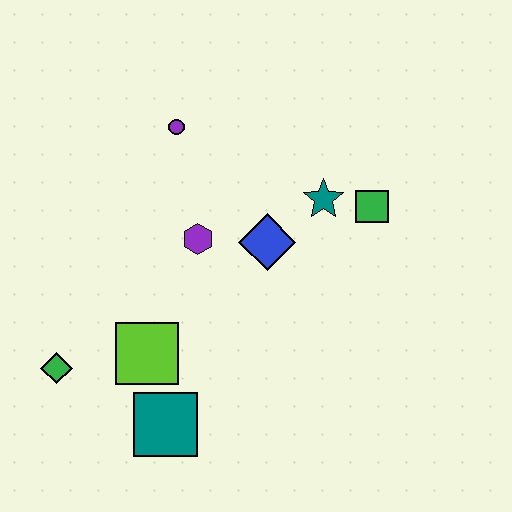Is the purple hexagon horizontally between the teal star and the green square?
No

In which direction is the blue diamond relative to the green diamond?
The blue diamond is to the right of the green diamond.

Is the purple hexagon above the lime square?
Yes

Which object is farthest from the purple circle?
The teal square is farthest from the purple circle.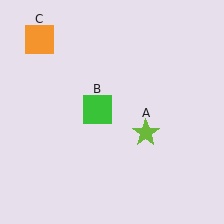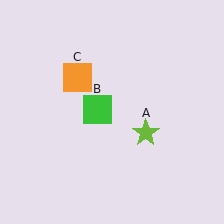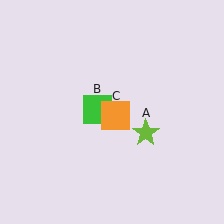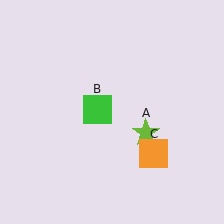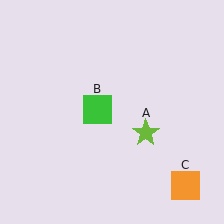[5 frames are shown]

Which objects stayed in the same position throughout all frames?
Lime star (object A) and green square (object B) remained stationary.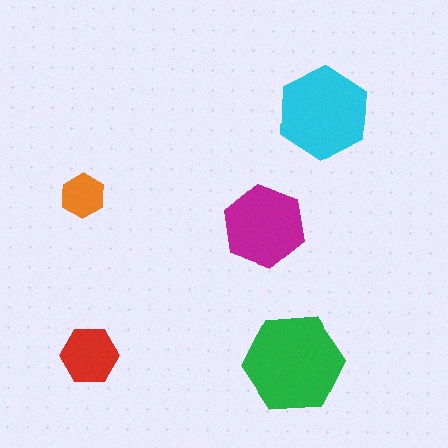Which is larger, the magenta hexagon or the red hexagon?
The magenta one.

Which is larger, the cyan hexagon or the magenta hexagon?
The cyan one.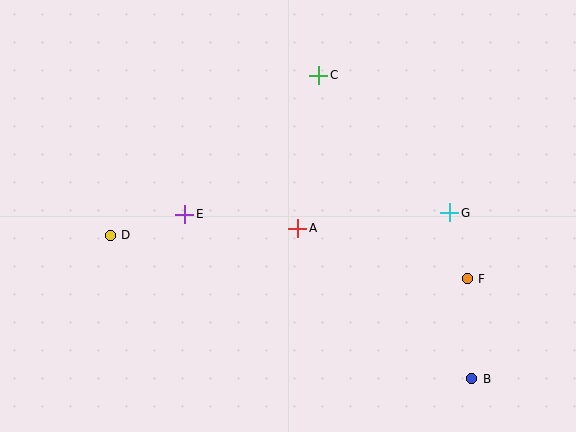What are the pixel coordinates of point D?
Point D is at (110, 235).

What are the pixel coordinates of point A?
Point A is at (298, 228).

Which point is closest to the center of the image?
Point A at (298, 228) is closest to the center.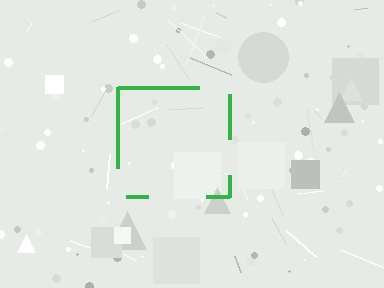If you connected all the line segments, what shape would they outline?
They would outline a square.